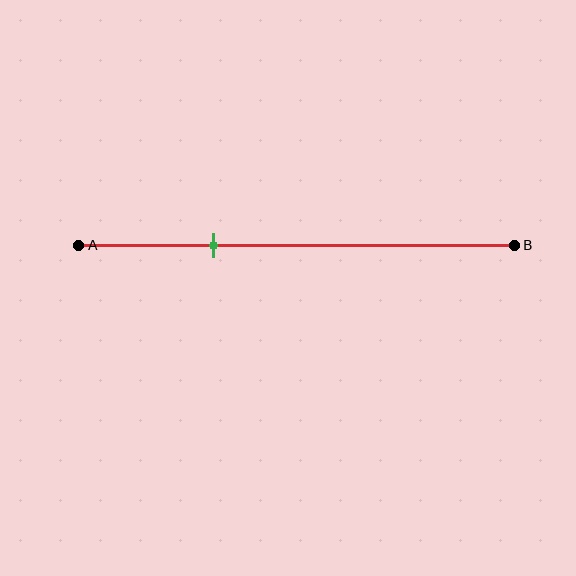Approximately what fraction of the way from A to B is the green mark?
The green mark is approximately 30% of the way from A to B.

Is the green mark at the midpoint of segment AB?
No, the mark is at about 30% from A, not at the 50% midpoint.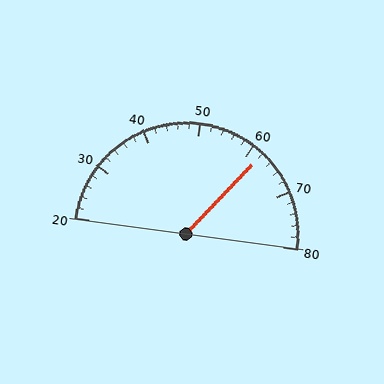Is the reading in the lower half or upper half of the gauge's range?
The reading is in the upper half of the range (20 to 80).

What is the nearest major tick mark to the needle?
The nearest major tick mark is 60.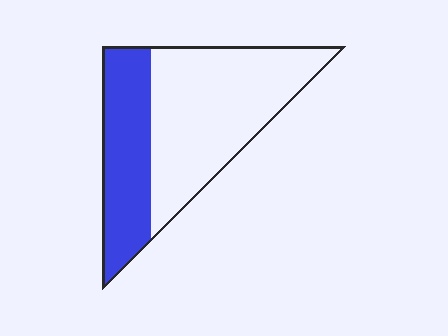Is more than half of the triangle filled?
No.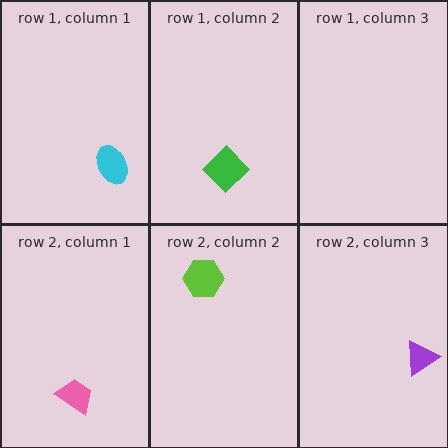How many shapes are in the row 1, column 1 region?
1.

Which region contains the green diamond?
The row 1, column 2 region.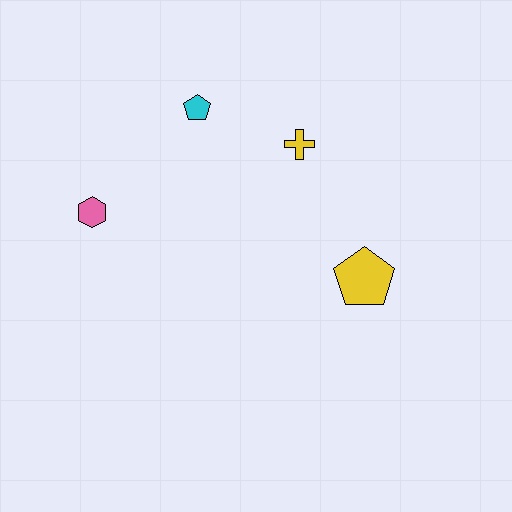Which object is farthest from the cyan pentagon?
The yellow pentagon is farthest from the cyan pentagon.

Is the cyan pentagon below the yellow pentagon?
No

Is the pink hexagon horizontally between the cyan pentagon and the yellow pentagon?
No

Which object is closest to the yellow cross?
The cyan pentagon is closest to the yellow cross.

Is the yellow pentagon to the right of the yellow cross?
Yes